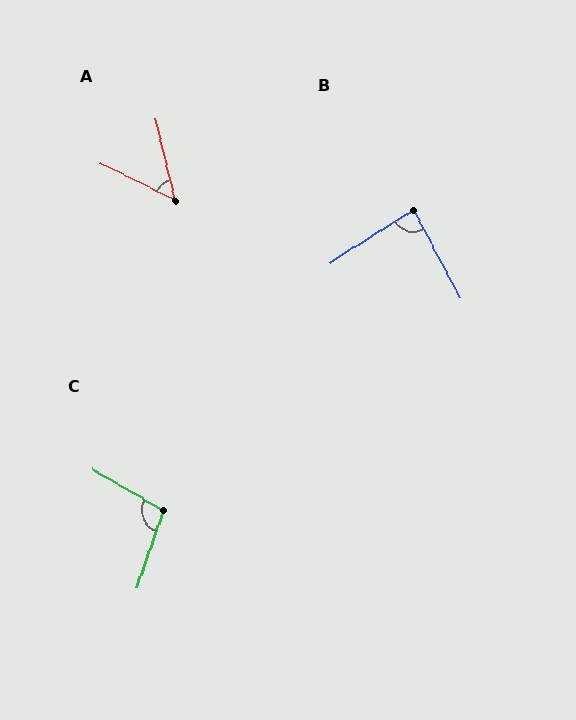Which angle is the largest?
C, at approximately 101 degrees.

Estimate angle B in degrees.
Approximately 86 degrees.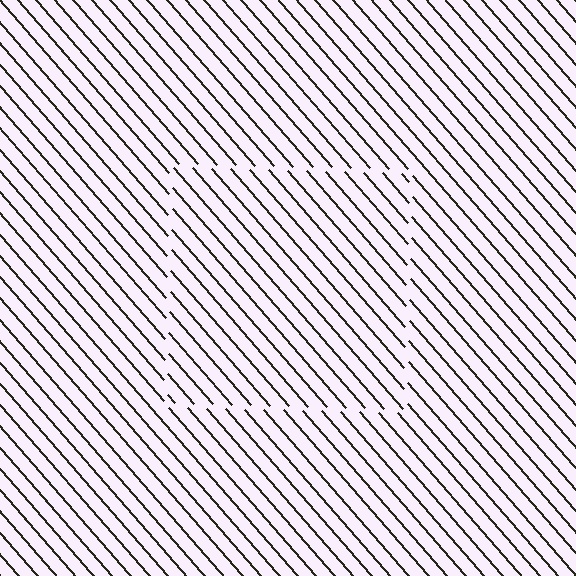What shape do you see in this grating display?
An illusory square. The interior of the shape contains the same grating, shifted by half a period — the contour is defined by the phase discontinuity where line-ends from the inner and outer gratings abut.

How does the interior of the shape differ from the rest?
The interior of the shape contains the same grating, shifted by half a period — the contour is defined by the phase discontinuity where line-ends from the inner and outer gratings abut.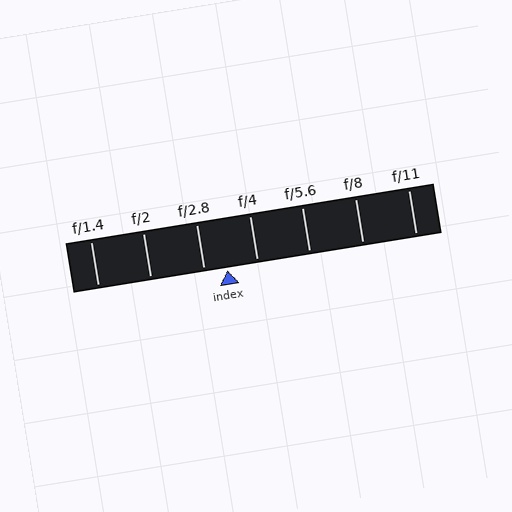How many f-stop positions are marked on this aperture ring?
There are 7 f-stop positions marked.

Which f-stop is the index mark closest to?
The index mark is closest to f/2.8.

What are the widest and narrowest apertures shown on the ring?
The widest aperture shown is f/1.4 and the narrowest is f/11.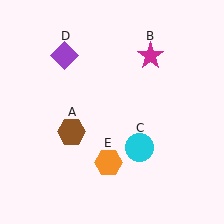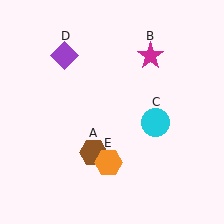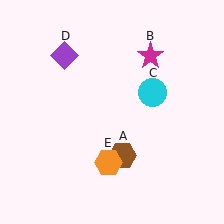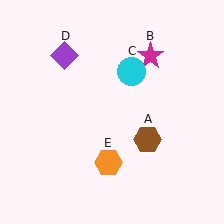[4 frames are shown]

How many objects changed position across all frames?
2 objects changed position: brown hexagon (object A), cyan circle (object C).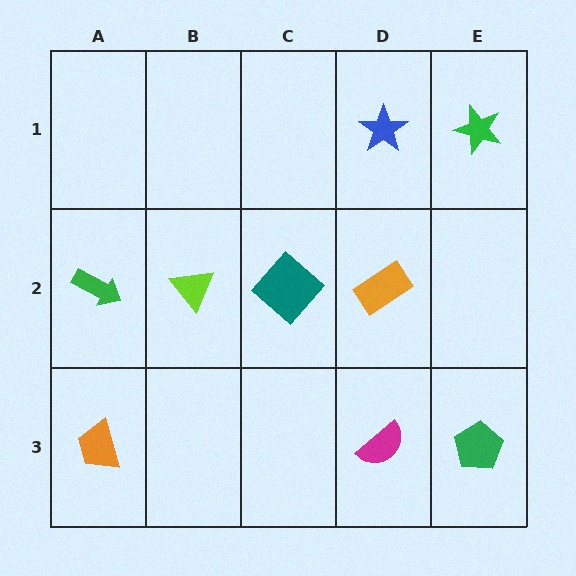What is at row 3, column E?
A green pentagon.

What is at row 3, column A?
An orange trapezoid.